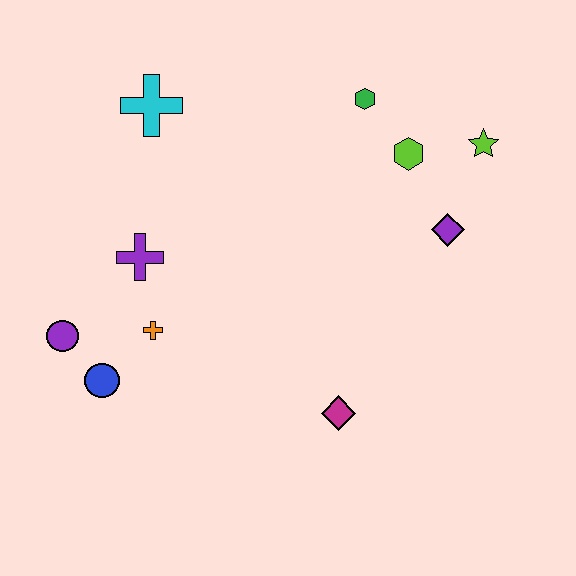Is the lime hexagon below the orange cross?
No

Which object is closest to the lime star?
The lime hexagon is closest to the lime star.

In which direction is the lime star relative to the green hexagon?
The lime star is to the right of the green hexagon.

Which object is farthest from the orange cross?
The lime star is farthest from the orange cross.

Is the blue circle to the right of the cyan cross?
No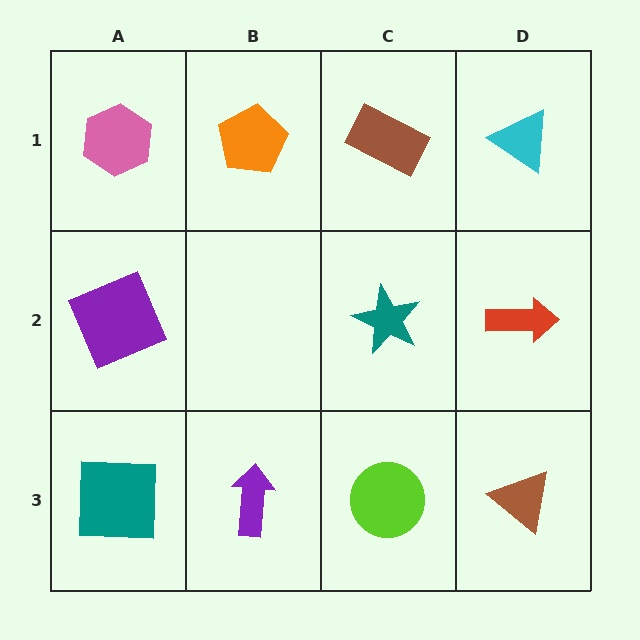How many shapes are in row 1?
4 shapes.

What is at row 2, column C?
A teal star.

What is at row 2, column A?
A purple square.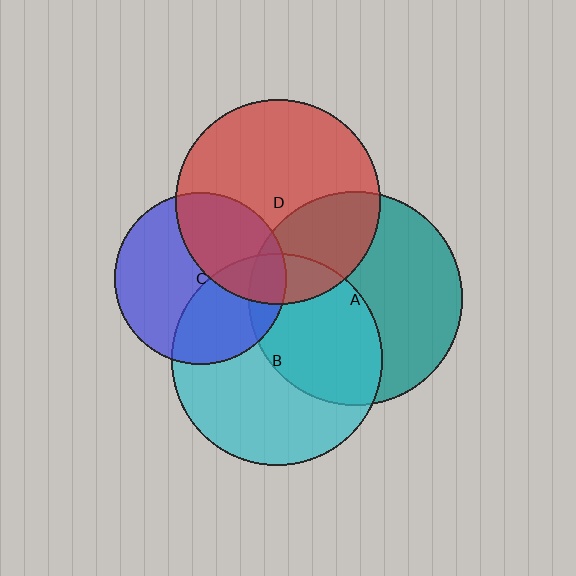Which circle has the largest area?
Circle A (teal).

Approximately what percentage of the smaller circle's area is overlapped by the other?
Approximately 15%.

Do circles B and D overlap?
Yes.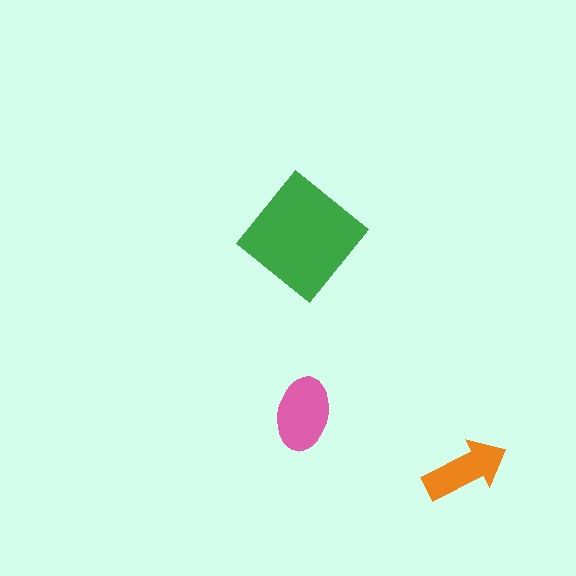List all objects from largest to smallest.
The green diamond, the pink ellipse, the orange arrow.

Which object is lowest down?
The orange arrow is bottommost.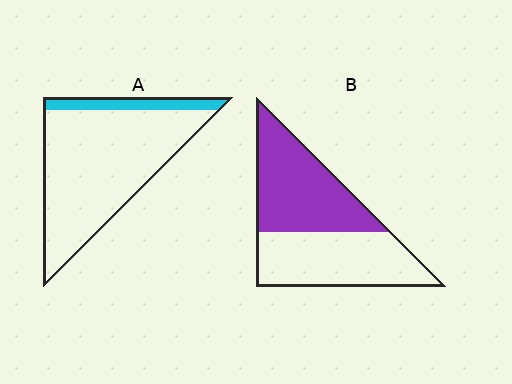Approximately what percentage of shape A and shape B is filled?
A is approximately 15% and B is approximately 50%.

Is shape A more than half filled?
No.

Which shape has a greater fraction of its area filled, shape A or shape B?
Shape B.